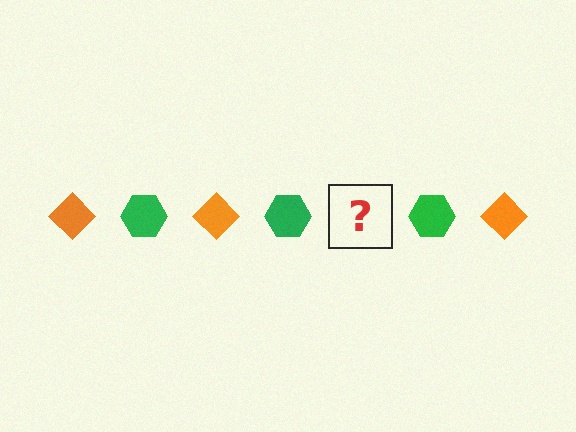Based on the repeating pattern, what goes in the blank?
The blank should be an orange diamond.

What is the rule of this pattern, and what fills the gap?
The rule is that the pattern alternates between orange diamond and green hexagon. The gap should be filled with an orange diamond.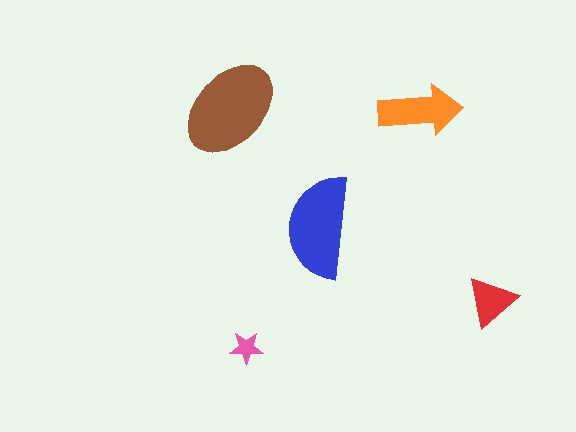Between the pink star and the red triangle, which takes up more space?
The red triangle.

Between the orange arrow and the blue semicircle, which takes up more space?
The blue semicircle.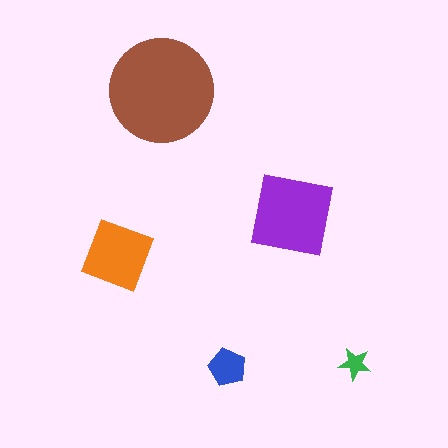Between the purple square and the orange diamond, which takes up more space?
The purple square.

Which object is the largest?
The brown circle.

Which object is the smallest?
The green star.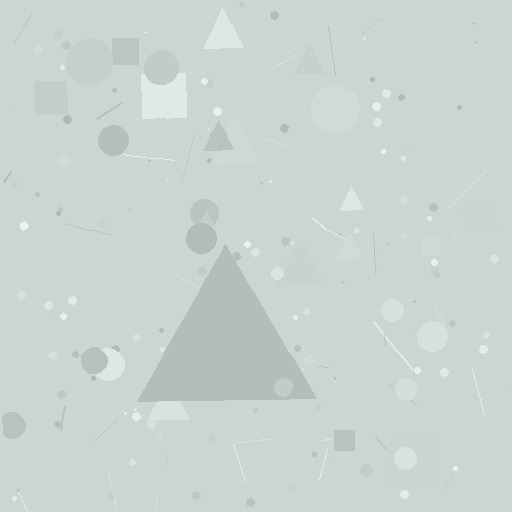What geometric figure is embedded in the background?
A triangle is embedded in the background.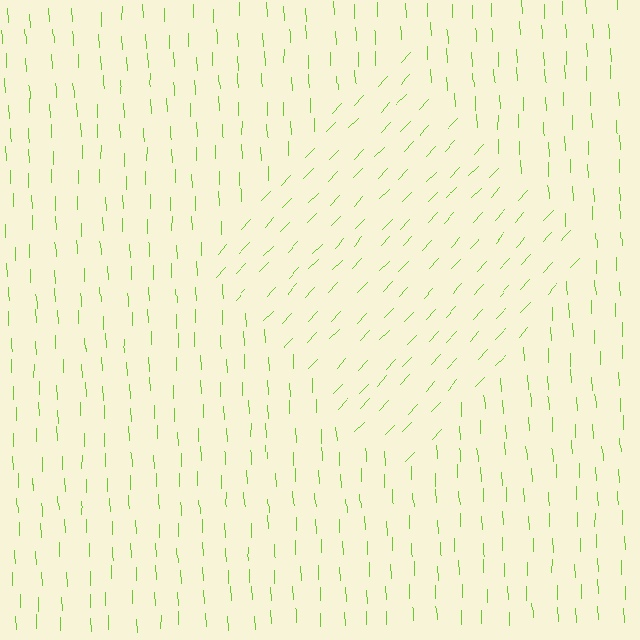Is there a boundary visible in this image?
Yes, there is a texture boundary formed by a change in line orientation.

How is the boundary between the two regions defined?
The boundary is defined purely by a change in line orientation (approximately 45 degrees difference). All lines are the same color and thickness.